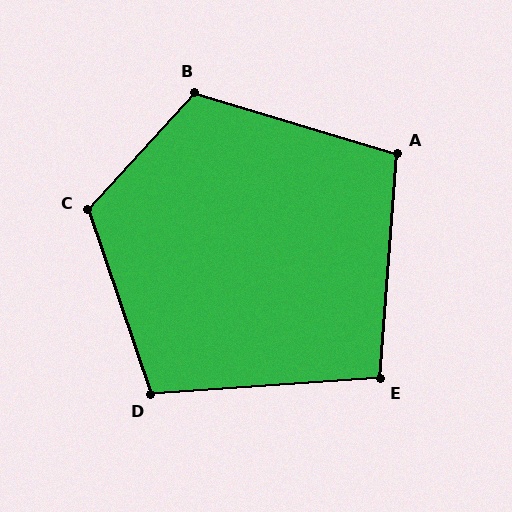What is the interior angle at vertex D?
Approximately 105 degrees (obtuse).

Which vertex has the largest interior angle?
C, at approximately 119 degrees.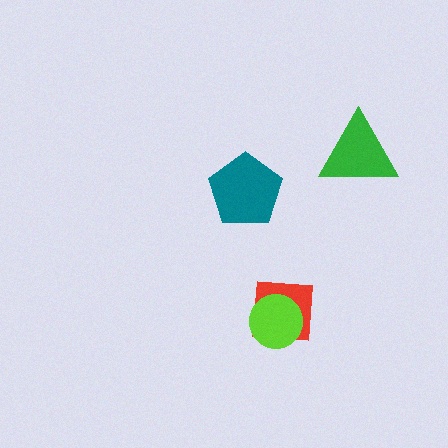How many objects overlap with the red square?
1 object overlaps with the red square.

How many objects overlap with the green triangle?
0 objects overlap with the green triangle.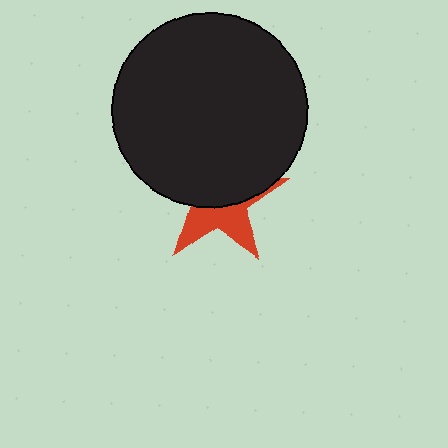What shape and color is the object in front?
The object in front is a black circle.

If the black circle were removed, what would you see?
You would see the complete red star.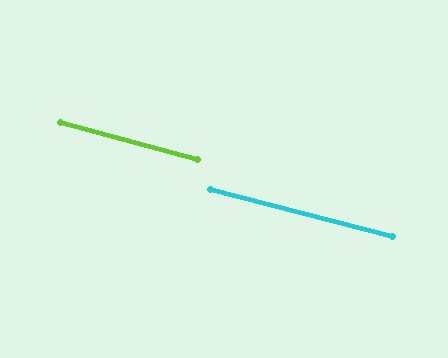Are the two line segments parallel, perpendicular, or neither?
Parallel — their directions differ by only 0.8°.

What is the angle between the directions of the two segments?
Approximately 1 degree.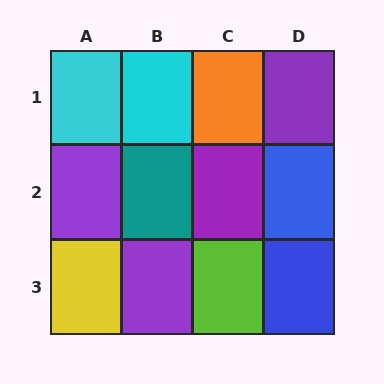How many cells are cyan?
2 cells are cyan.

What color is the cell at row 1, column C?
Orange.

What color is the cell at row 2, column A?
Purple.